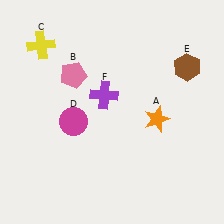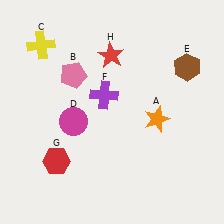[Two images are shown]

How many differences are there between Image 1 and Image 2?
There are 2 differences between the two images.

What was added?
A red hexagon (G), a red star (H) were added in Image 2.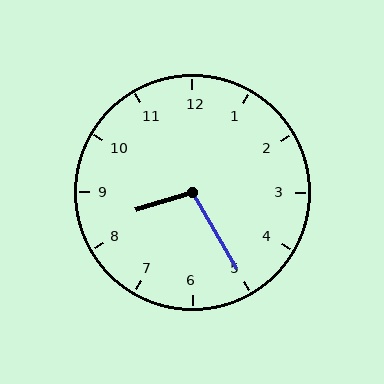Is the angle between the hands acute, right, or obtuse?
It is obtuse.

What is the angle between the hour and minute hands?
Approximately 102 degrees.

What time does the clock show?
8:25.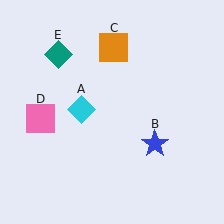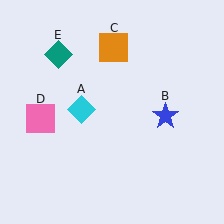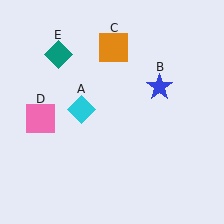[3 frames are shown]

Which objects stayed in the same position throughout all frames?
Cyan diamond (object A) and orange square (object C) and pink square (object D) and teal diamond (object E) remained stationary.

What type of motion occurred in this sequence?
The blue star (object B) rotated counterclockwise around the center of the scene.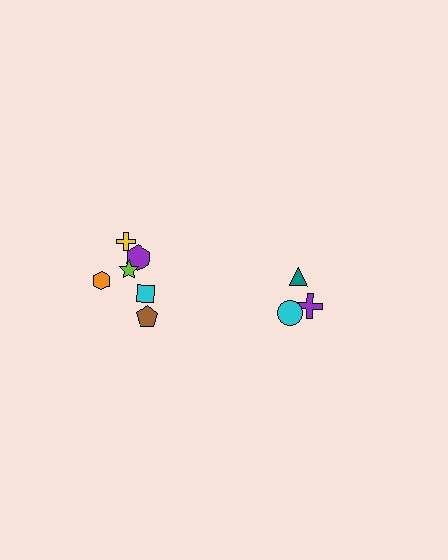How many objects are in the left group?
There are 6 objects.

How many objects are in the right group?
There are 3 objects.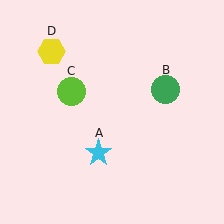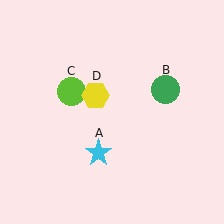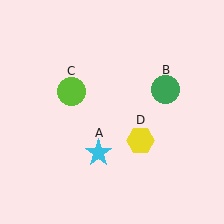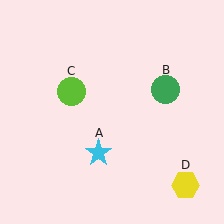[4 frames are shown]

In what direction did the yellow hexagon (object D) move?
The yellow hexagon (object D) moved down and to the right.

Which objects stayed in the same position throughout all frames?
Cyan star (object A) and green circle (object B) and lime circle (object C) remained stationary.